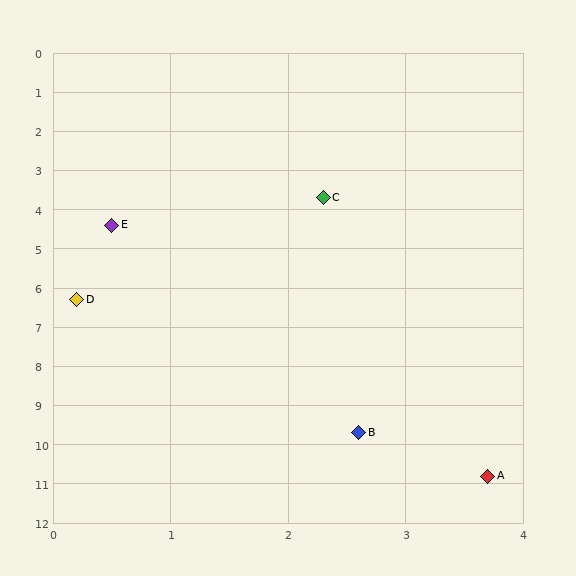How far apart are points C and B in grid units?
Points C and B are about 6.0 grid units apart.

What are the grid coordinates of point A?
Point A is at approximately (3.7, 10.8).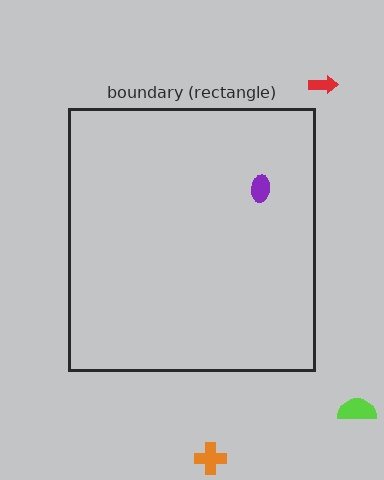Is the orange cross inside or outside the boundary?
Outside.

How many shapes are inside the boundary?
1 inside, 3 outside.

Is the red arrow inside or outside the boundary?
Outside.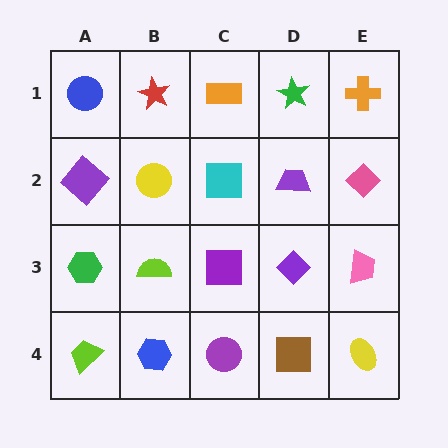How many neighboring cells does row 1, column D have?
3.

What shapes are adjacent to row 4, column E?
A pink trapezoid (row 3, column E), a brown square (row 4, column D).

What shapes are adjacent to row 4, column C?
A purple square (row 3, column C), a blue hexagon (row 4, column B), a brown square (row 4, column D).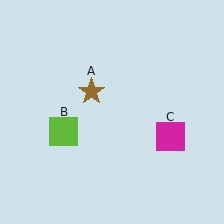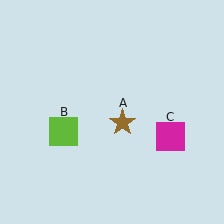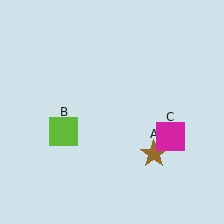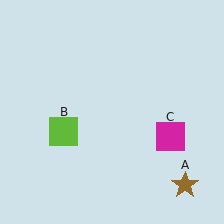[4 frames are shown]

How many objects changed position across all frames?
1 object changed position: brown star (object A).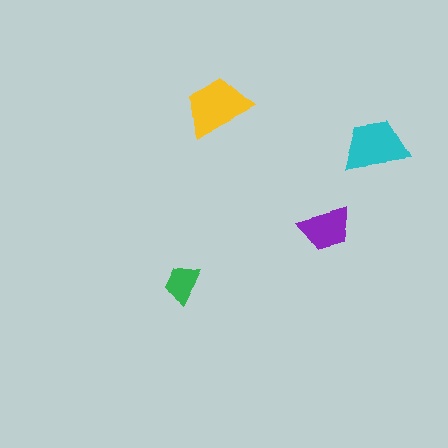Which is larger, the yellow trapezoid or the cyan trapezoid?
The yellow one.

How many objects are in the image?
There are 4 objects in the image.